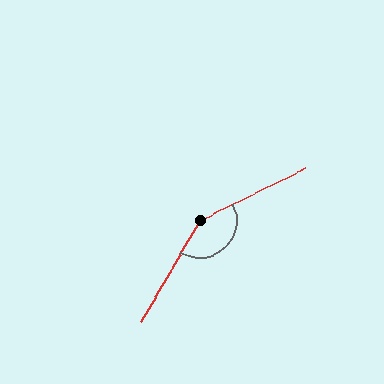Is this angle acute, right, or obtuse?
It is obtuse.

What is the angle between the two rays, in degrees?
Approximately 146 degrees.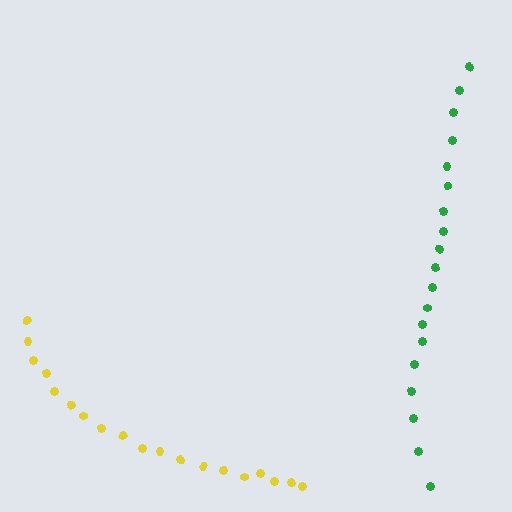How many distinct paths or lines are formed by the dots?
There are 2 distinct paths.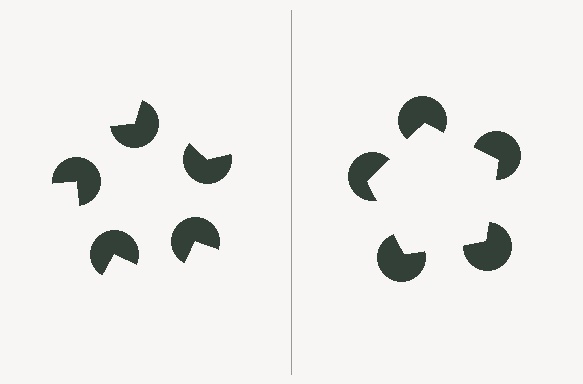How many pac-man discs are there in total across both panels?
10 — 5 on each side.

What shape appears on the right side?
An illusory pentagon.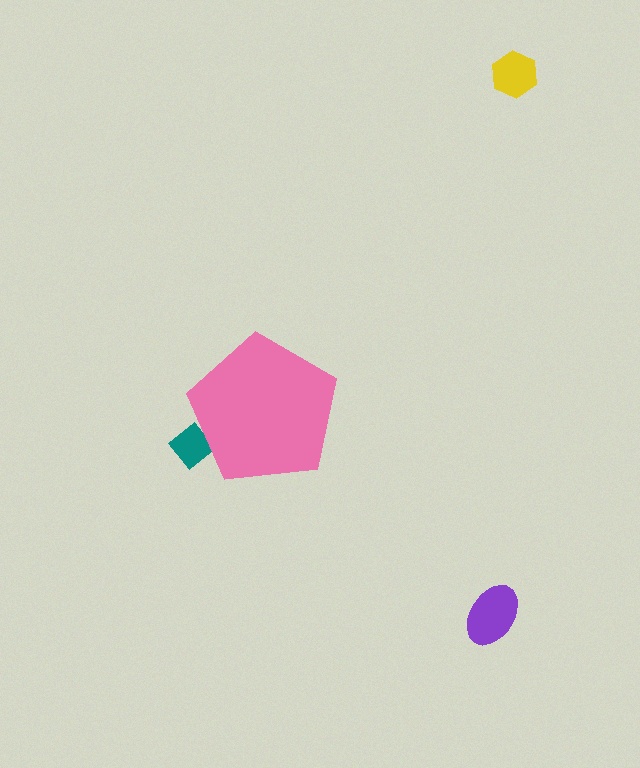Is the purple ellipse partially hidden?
No, the purple ellipse is fully visible.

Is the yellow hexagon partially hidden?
No, the yellow hexagon is fully visible.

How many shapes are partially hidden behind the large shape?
1 shape is partially hidden.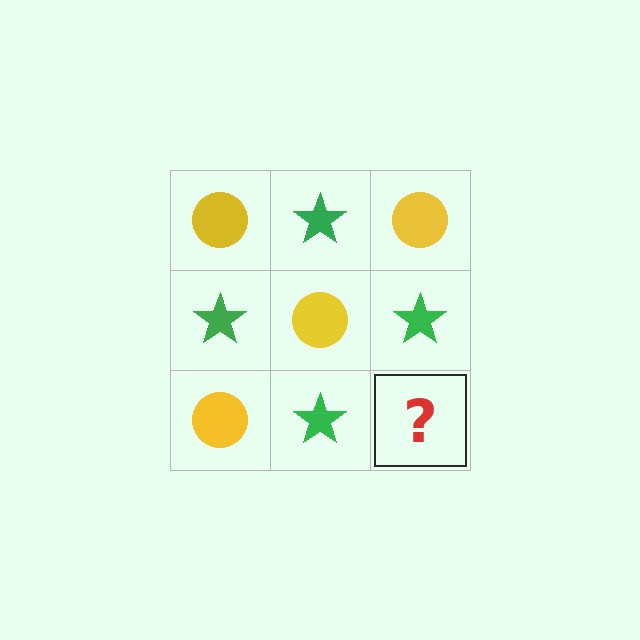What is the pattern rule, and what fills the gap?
The rule is that it alternates yellow circle and green star in a checkerboard pattern. The gap should be filled with a yellow circle.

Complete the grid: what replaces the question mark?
The question mark should be replaced with a yellow circle.